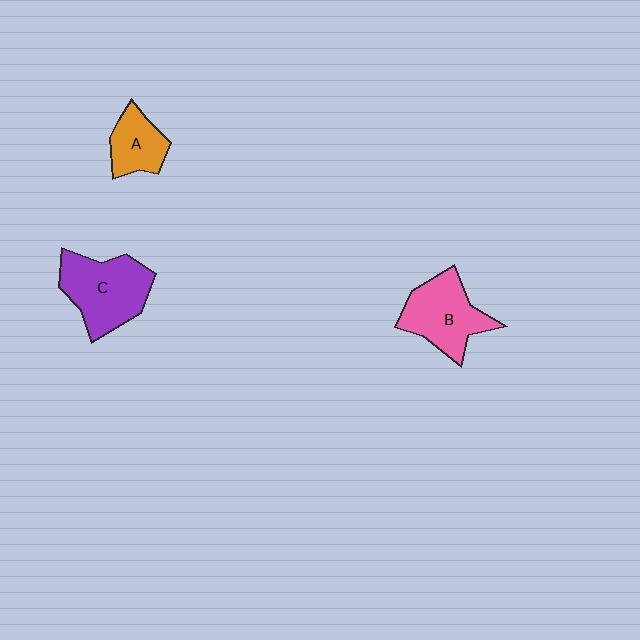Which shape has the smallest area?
Shape A (orange).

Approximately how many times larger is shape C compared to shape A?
Approximately 1.8 times.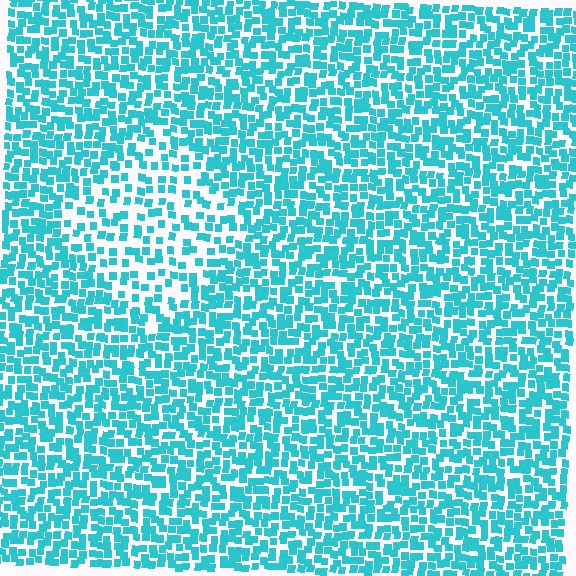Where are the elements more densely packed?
The elements are more densely packed outside the diamond boundary.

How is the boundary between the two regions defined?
The boundary is defined by a change in element density (approximately 1.9x ratio). All elements are the same color, size, and shape.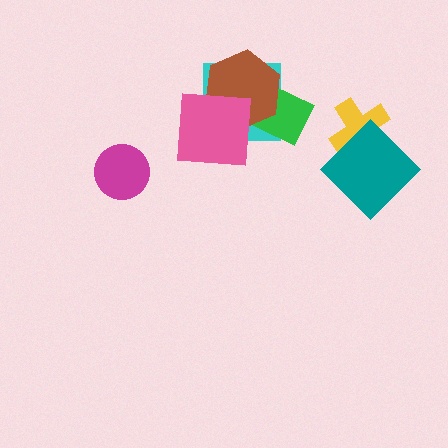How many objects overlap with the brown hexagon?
3 objects overlap with the brown hexagon.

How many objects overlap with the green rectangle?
3 objects overlap with the green rectangle.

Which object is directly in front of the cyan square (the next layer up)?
The green rectangle is directly in front of the cyan square.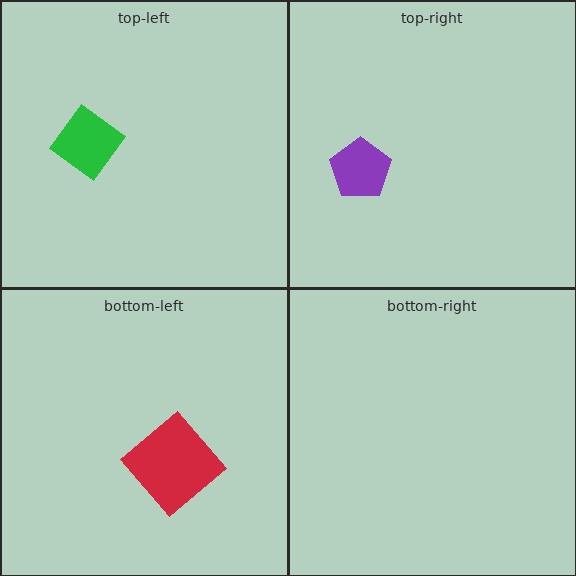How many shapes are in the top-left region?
1.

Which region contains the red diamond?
The bottom-left region.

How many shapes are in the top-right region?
1.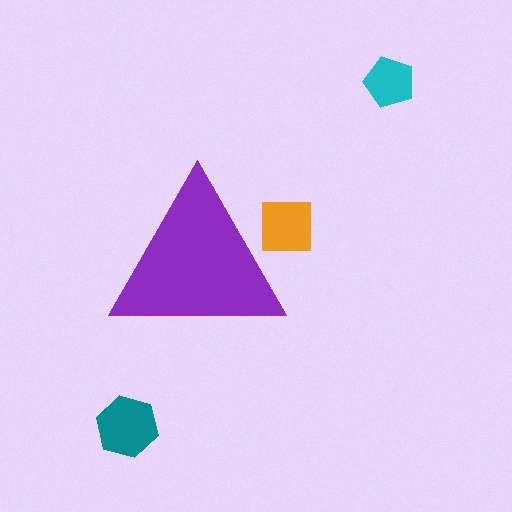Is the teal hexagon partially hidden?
No, the teal hexagon is fully visible.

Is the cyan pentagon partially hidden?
No, the cyan pentagon is fully visible.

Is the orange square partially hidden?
Yes, the orange square is partially hidden behind the purple triangle.